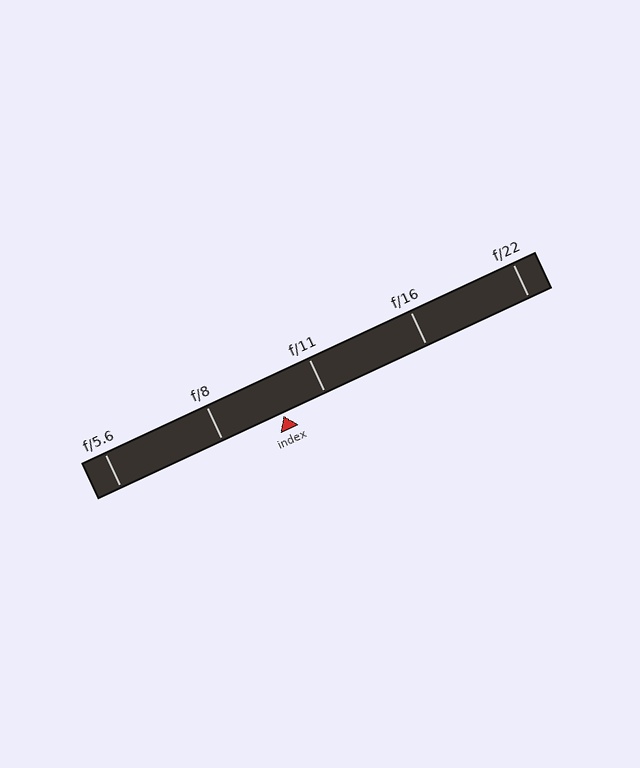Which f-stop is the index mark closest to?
The index mark is closest to f/11.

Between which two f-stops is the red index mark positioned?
The index mark is between f/8 and f/11.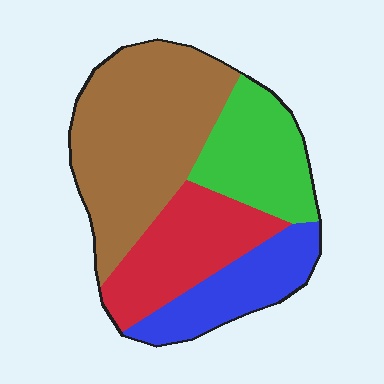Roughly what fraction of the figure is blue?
Blue covers roughly 15% of the figure.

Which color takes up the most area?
Brown, at roughly 40%.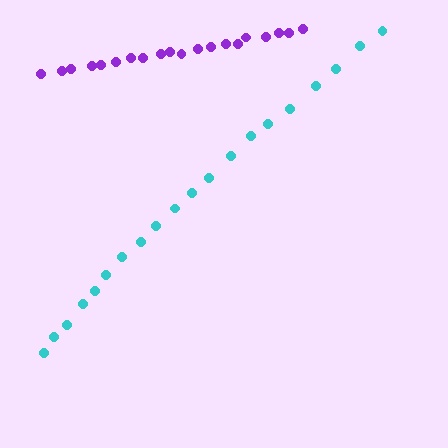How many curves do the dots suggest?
There are 2 distinct paths.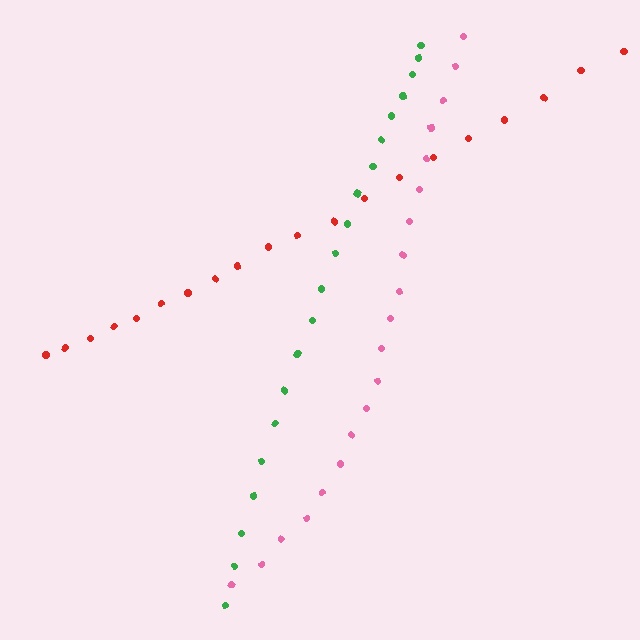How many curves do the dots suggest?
There are 3 distinct paths.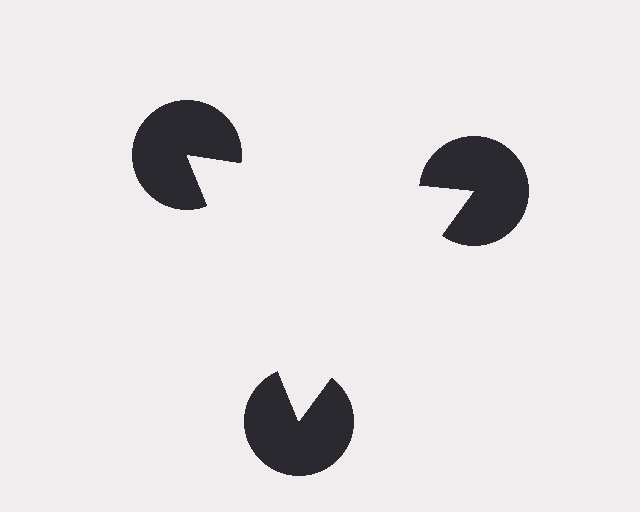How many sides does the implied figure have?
3 sides.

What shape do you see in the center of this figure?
An illusory triangle — its edges are inferred from the aligned wedge cuts in the pac-man discs, not physically drawn.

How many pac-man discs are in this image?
There are 3 — one at each vertex of the illusory triangle.